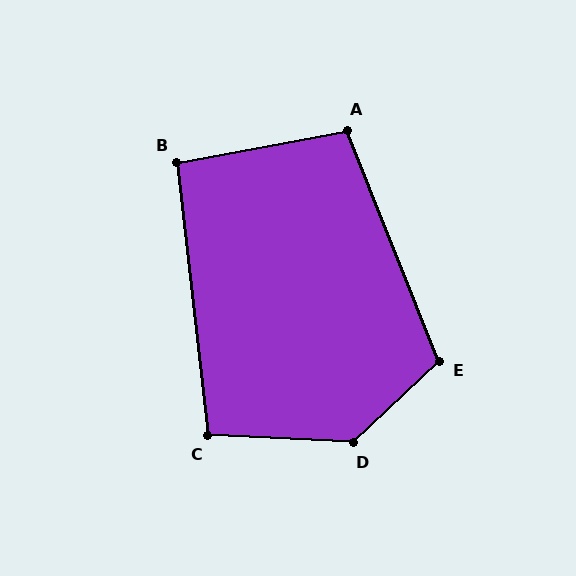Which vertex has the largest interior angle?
D, at approximately 134 degrees.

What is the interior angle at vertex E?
Approximately 112 degrees (obtuse).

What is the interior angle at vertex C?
Approximately 99 degrees (obtuse).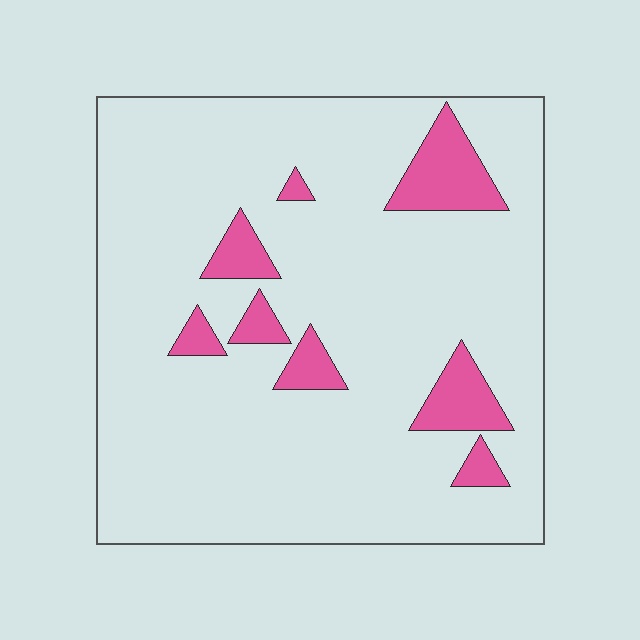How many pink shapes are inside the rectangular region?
8.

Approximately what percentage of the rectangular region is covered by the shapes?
Approximately 10%.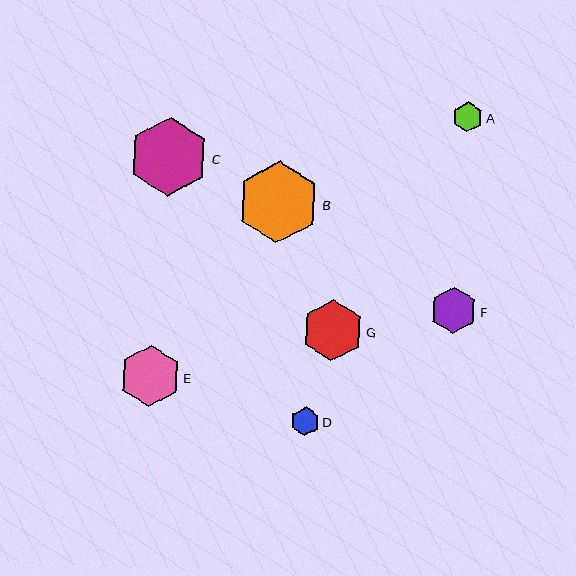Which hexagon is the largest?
Hexagon B is the largest with a size of approximately 82 pixels.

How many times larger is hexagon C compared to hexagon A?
Hexagon C is approximately 2.6 times the size of hexagon A.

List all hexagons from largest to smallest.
From largest to smallest: B, C, E, G, F, A, D.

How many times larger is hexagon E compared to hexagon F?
Hexagon E is approximately 1.3 times the size of hexagon F.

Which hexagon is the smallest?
Hexagon D is the smallest with a size of approximately 29 pixels.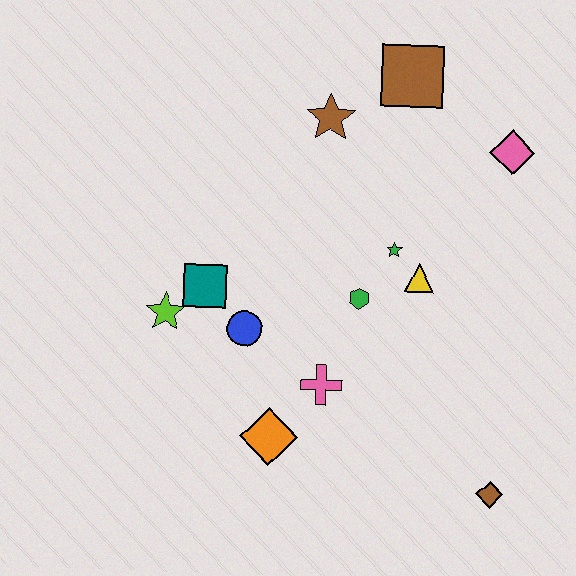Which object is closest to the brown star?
The brown square is closest to the brown star.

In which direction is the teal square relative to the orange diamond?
The teal square is above the orange diamond.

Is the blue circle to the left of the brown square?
Yes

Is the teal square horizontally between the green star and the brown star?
No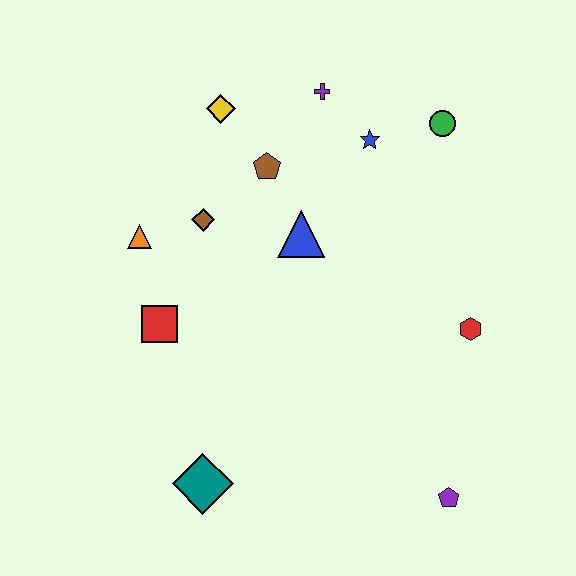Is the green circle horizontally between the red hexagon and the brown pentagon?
Yes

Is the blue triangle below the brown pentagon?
Yes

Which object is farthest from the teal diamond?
The green circle is farthest from the teal diamond.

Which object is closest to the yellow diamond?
The brown pentagon is closest to the yellow diamond.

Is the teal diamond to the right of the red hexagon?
No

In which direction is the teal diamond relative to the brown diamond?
The teal diamond is below the brown diamond.